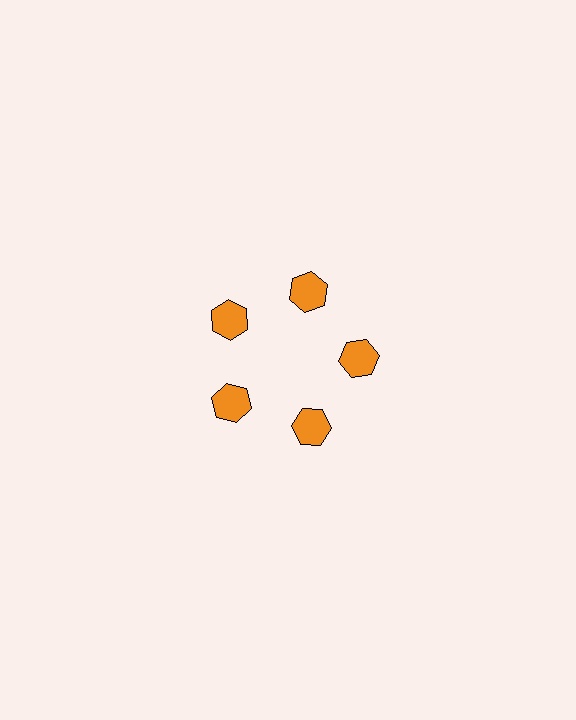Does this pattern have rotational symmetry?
Yes, this pattern has 5-fold rotational symmetry. It looks the same after rotating 72 degrees around the center.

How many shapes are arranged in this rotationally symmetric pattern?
There are 5 shapes, arranged in 5 groups of 1.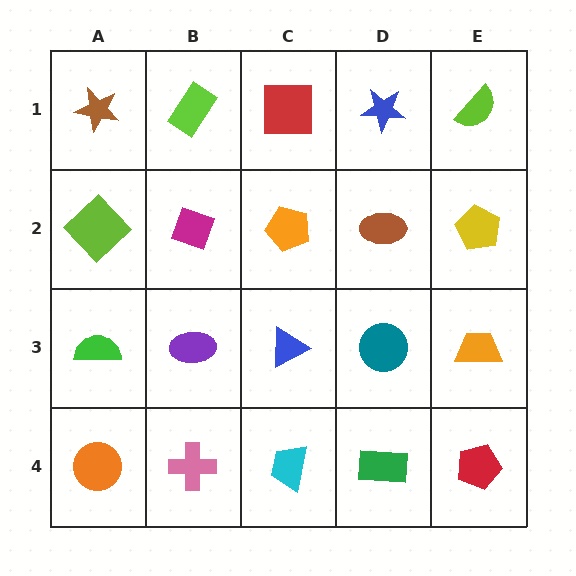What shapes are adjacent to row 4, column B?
A purple ellipse (row 3, column B), an orange circle (row 4, column A), a cyan trapezoid (row 4, column C).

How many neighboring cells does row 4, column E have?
2.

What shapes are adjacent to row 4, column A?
A green semicircle (row 3, column A), a pink cross (row 4, column B).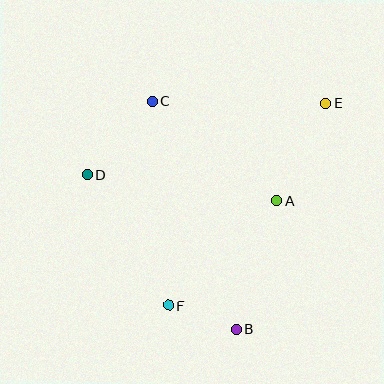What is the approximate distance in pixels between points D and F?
The distance between D and F is approximately 154 pixels.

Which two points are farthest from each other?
Points E and F are farthest from each other.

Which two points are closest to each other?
Points B and F are closest to each other.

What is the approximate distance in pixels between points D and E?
The distance between D and E is approximately 249 pixels.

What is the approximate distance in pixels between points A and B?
The distance between A and B is approximately 135 pixels.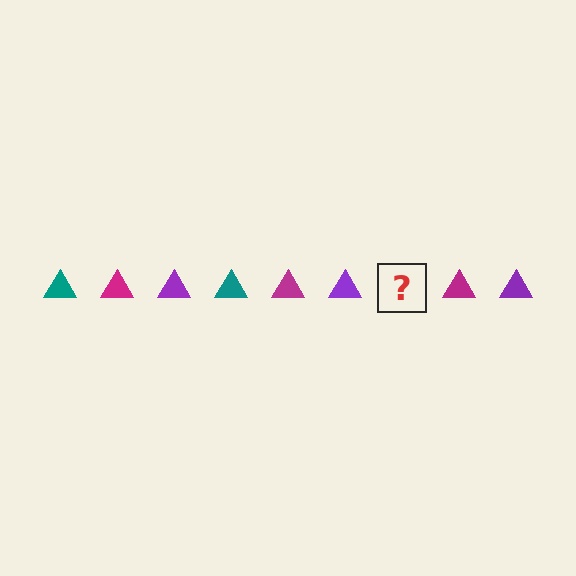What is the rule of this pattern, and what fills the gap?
The rule is that the pattern cycles through teal, magenta, purple triangles. The gap should be filled with a teal triangle.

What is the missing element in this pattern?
The missing element is a teal triangle.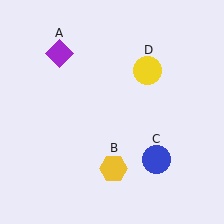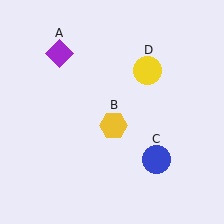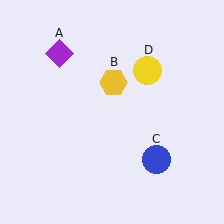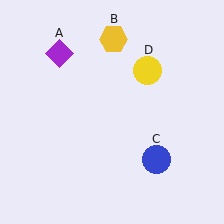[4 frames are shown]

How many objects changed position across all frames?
1 object changed position: yellow hexagon (object B).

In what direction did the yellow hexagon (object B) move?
The yellow hexagon (object B) moved up.